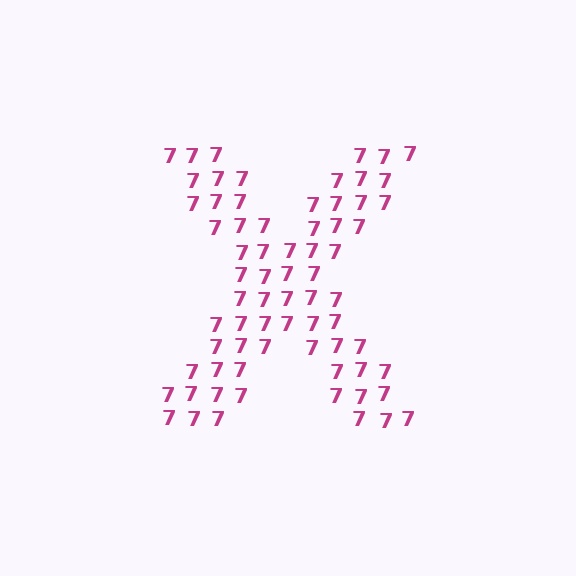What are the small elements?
The small elements are digit 7's.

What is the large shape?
The large shape is the letter X.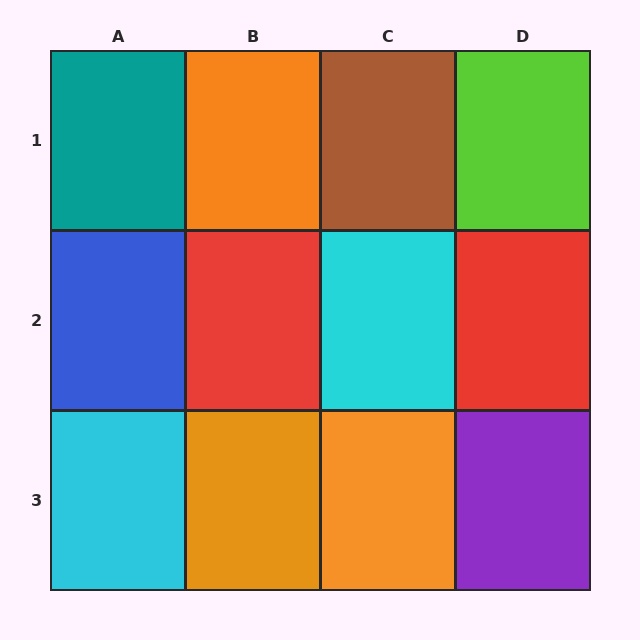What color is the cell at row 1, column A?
Teal.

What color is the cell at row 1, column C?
Brown.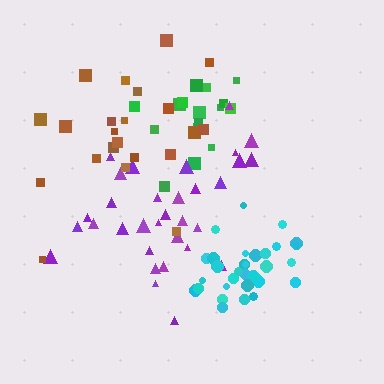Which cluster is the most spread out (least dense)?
Brown.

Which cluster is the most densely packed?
Cyan.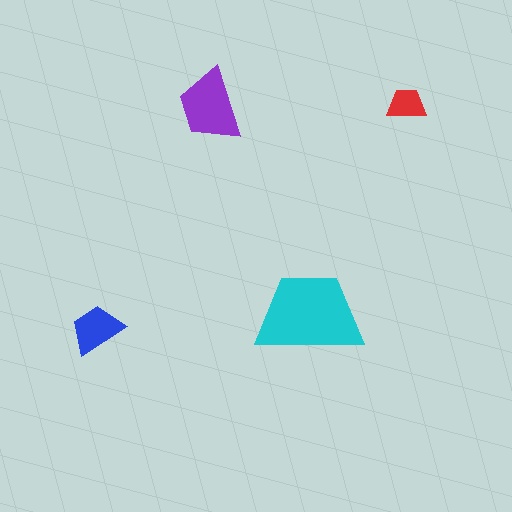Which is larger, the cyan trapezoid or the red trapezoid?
The cyan one.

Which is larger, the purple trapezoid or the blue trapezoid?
The purple one.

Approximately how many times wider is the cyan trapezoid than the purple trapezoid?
About 1.5 times wider.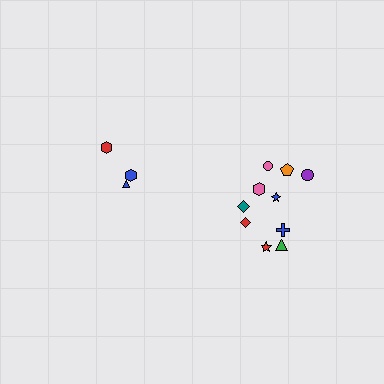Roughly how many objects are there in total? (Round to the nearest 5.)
Roughly 15 objects in total.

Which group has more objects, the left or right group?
The right group.